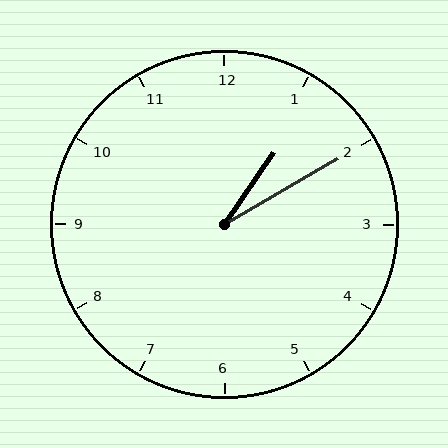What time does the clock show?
1:10.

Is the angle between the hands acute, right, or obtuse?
It is acute.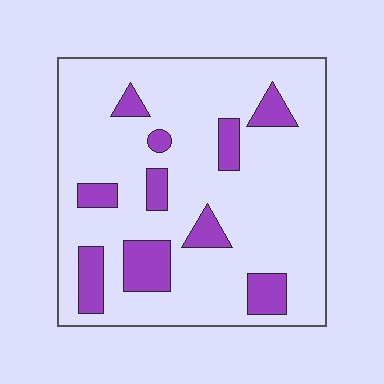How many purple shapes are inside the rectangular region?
10.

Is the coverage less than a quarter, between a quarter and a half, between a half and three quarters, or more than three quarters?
Less than a quarter.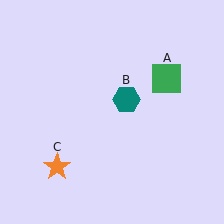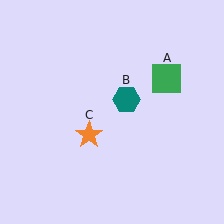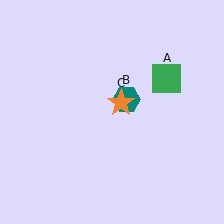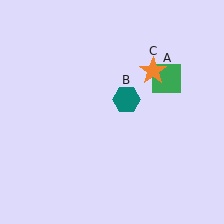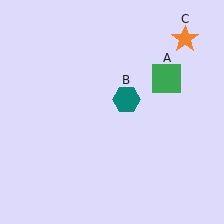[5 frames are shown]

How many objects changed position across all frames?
1 object changed position: orange star (object C).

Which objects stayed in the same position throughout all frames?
Green square (object A) and teal hexagon (object B) remained stationary.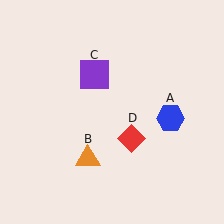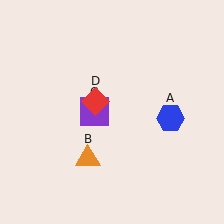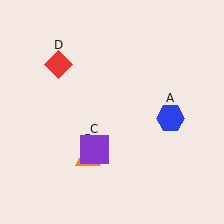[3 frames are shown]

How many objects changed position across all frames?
2 objects changed position: purple square (object C), red diamond (object D).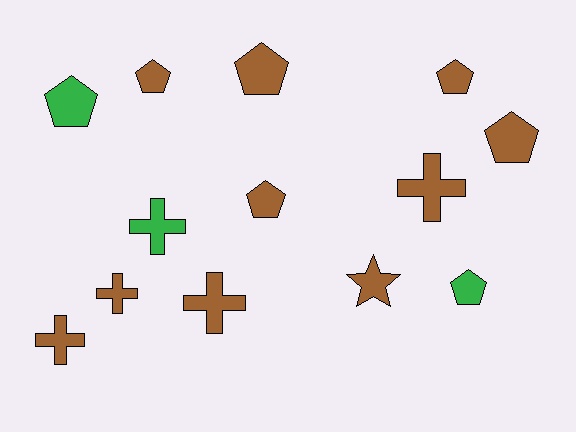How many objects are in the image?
There are 13 objects.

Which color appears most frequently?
Brown, with 10 objects.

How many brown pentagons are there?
There are 5 brown pentagons.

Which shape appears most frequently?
Pentagon, with 7 objects.